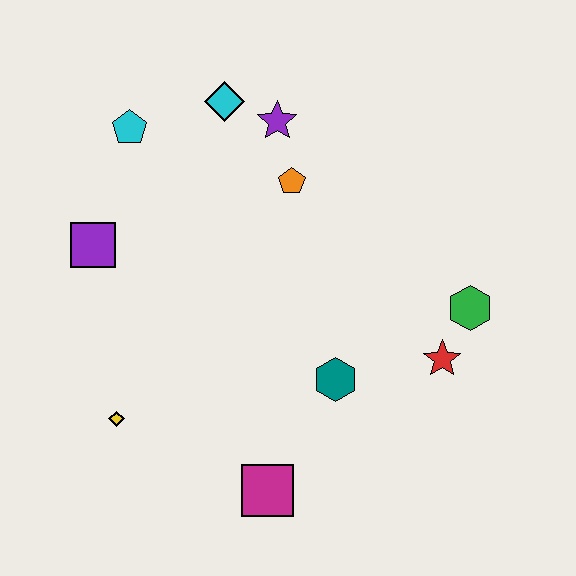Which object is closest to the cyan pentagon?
The cyan diamond is closest to the cyan pentagon.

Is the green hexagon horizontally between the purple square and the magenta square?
No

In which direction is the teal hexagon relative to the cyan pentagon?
The teal hexagon is below the cyan pentagon.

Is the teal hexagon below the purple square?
Yes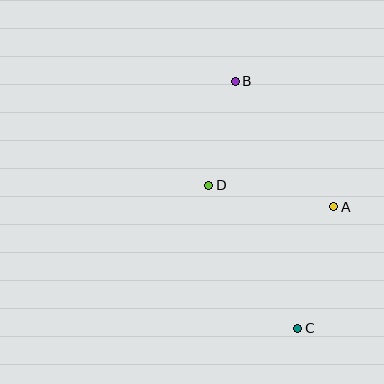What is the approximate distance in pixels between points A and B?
The distance between A and B is approximately 160 pixels.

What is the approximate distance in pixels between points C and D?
The distance between C and D is approximately 168 pixels.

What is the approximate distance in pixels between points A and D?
The distance between A and D is approximately 127 pixels.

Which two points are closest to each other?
Points B and D are closest to each other.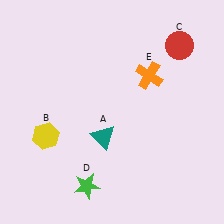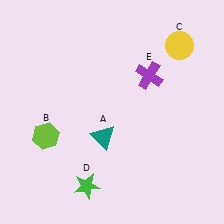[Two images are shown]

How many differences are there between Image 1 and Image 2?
There are 3 differences between the two images.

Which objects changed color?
B changed from yellow to lime. C changed from red to yellow. E changed from orange to purple.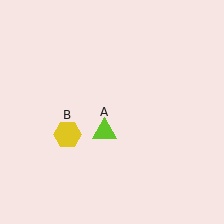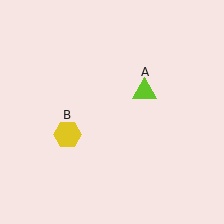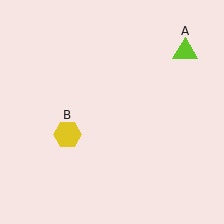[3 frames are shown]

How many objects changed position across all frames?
1 object changed position: lime triangle (object A).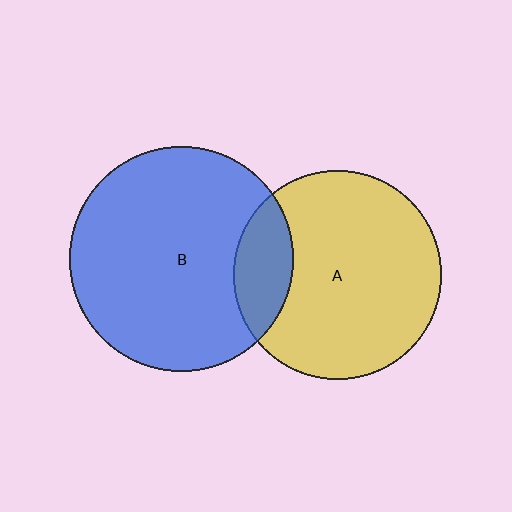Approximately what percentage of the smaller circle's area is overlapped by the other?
Approximately 20%.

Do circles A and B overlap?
Yes.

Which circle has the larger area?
Circle B (blue).